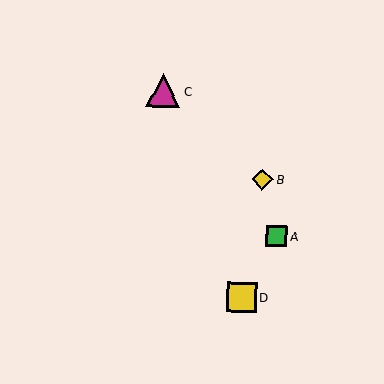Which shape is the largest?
The magenta triangle (labeled C) is the largest.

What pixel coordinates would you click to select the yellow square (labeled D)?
Click at (242, 297) to select the yellow square D.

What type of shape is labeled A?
Shape A is a green square.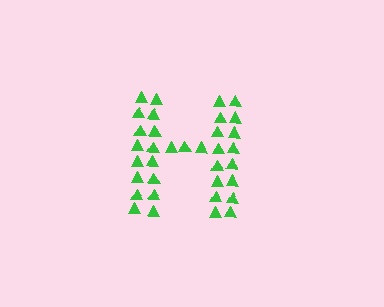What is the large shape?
The large shape is the letter H.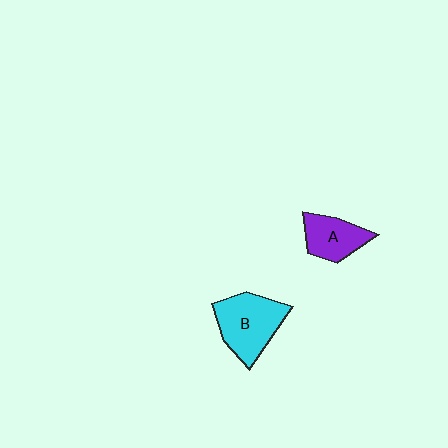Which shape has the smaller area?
Shape A (purple).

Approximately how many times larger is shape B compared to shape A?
Approximately 1.5 times.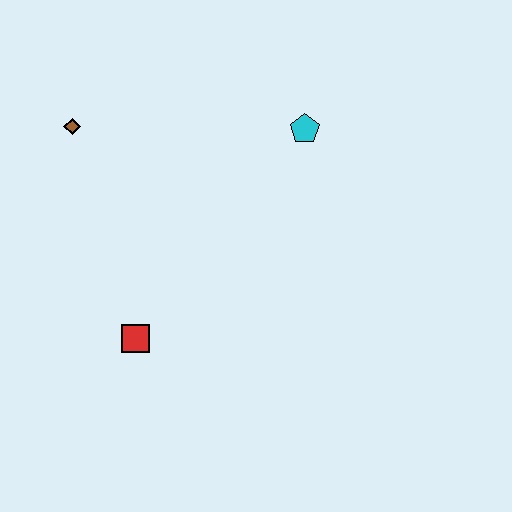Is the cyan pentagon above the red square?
Yes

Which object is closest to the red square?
The brown diamond is closest to the red square.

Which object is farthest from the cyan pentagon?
The red square is farthest from the cyan pentagon.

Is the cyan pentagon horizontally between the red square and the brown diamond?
No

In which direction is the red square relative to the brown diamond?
The red square is below the brown diamond.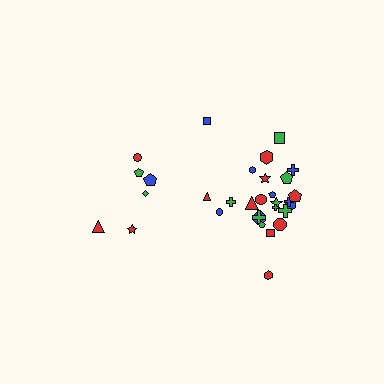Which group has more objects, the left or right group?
The right group.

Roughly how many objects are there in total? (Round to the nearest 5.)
Roughly 30 objects in total.